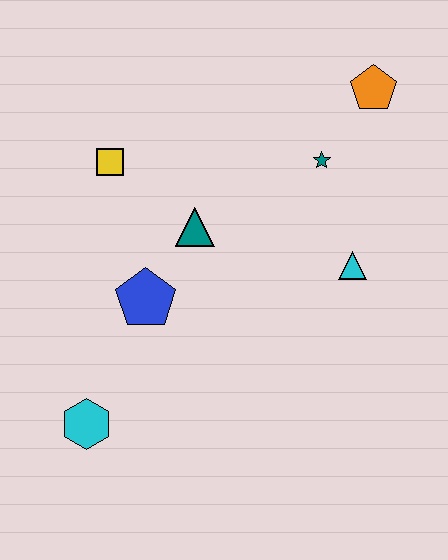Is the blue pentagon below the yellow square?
Yes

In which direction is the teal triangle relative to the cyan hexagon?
The teal triangle is above the cyan hexagon.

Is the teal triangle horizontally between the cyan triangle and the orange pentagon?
No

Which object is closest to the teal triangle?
The blue pentagon is closest to the teal triangle.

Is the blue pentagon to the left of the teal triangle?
Yes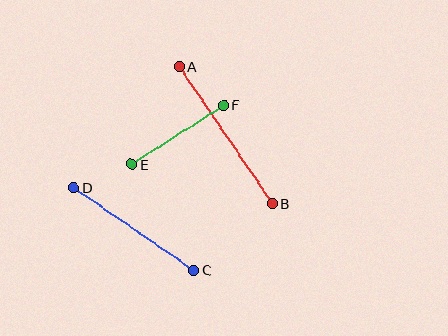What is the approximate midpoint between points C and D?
The midpoint is at approximately (134, 229) pixels.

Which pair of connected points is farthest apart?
Points A and B are farthest apart.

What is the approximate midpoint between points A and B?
The midpoint is at approximately (225, 135) pixels.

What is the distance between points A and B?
The distance is approximately 166 pixels.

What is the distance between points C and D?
The distance is approximately 146 pixels.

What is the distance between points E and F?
The distance is approximately 109 pixels.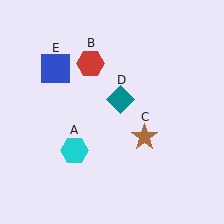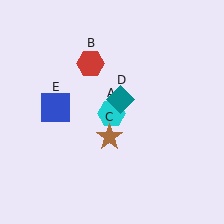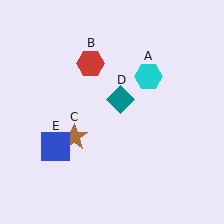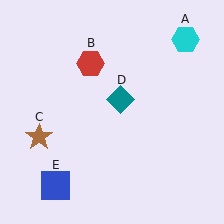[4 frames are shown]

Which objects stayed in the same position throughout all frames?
Red hexagon (object B) and teal diamond (object D) remained stationary.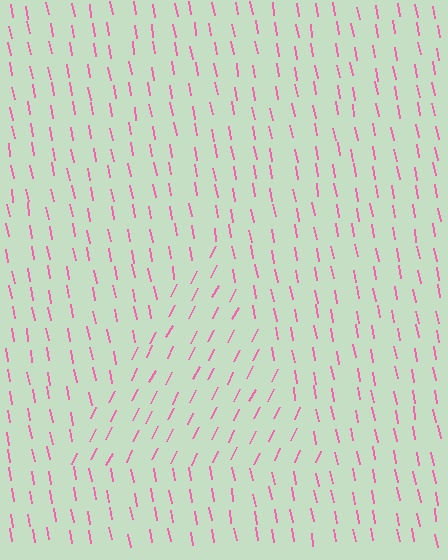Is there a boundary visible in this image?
Yes, there is a texture boundary formed by a change in line orientation.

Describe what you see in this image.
The image is filled with small pink line segments. A triangle region in the image has lines oriented differently from the surrounding lines, creating a visible texture boundary.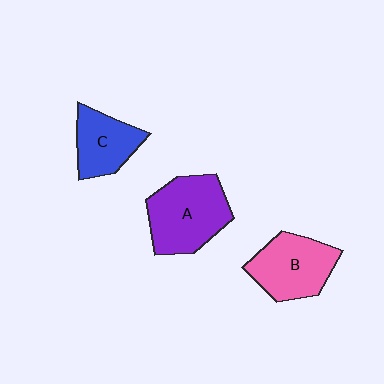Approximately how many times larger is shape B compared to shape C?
Approximately 1.3 times.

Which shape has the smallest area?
Shape C (blue).